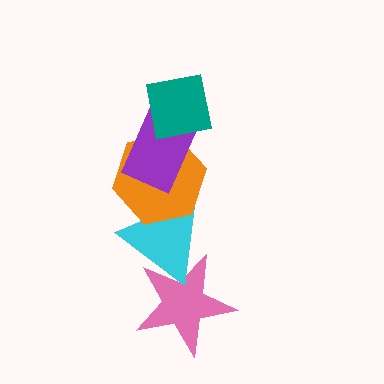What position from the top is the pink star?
The pink star is 5th from the top.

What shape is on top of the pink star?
The cyan triangle is on top of the pink star.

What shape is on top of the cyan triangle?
The orange hexagon is on top of the cyan triangle.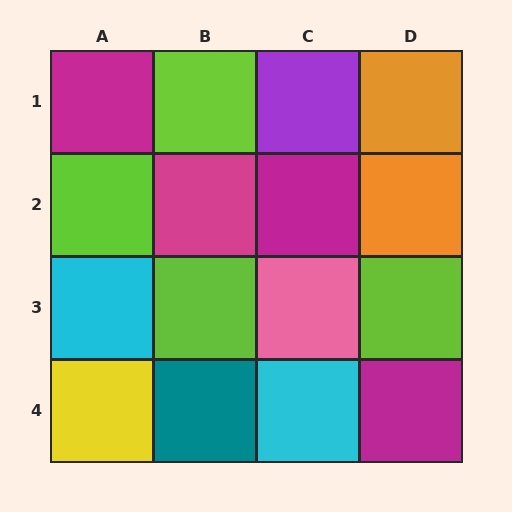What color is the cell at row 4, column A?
Yellow.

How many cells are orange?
2 cells are orange.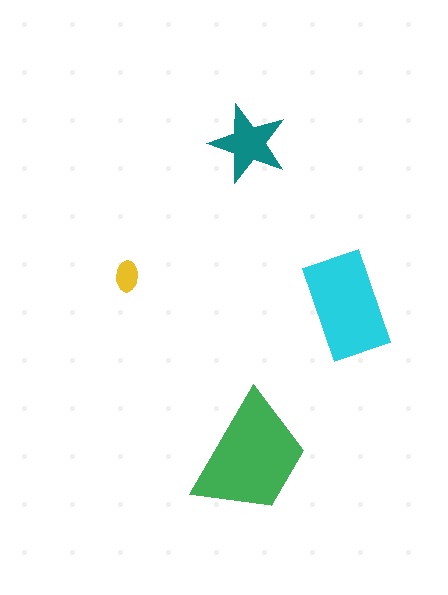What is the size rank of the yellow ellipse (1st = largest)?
4th.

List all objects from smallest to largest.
The yellow ellipse, the teal star, the cyan rectangle, the green trapezoid.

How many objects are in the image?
There are 4 objects in the image.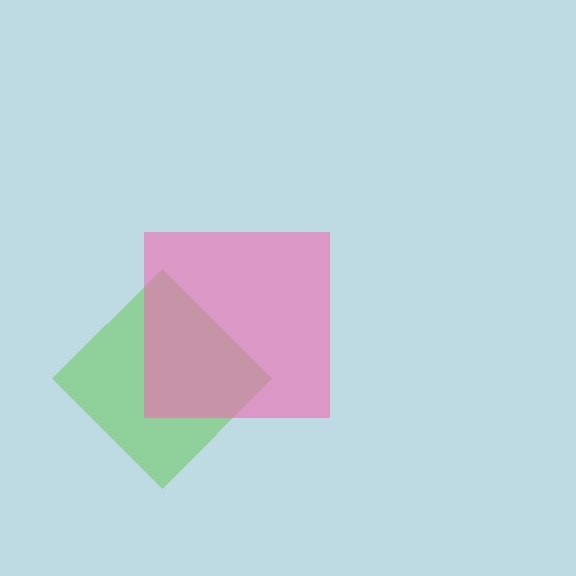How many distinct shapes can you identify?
There are 2 distinct shapes: a lime diamond, a pink square.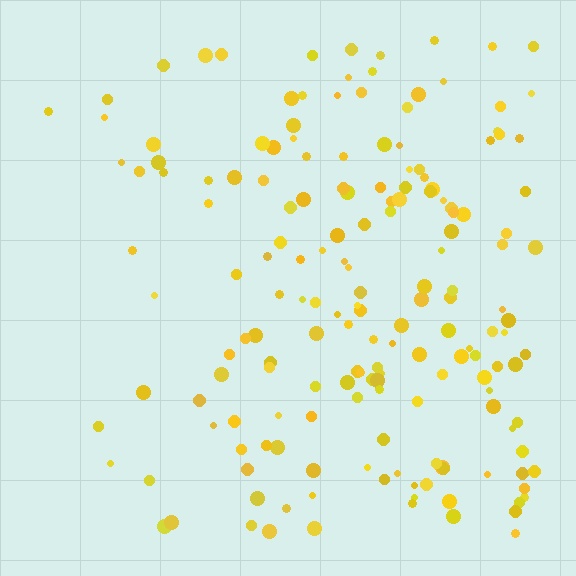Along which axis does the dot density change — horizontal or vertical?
Horizontal.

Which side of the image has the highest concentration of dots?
The right.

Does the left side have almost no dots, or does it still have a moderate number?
Still a moderate number, just noticeably fewer than the right.